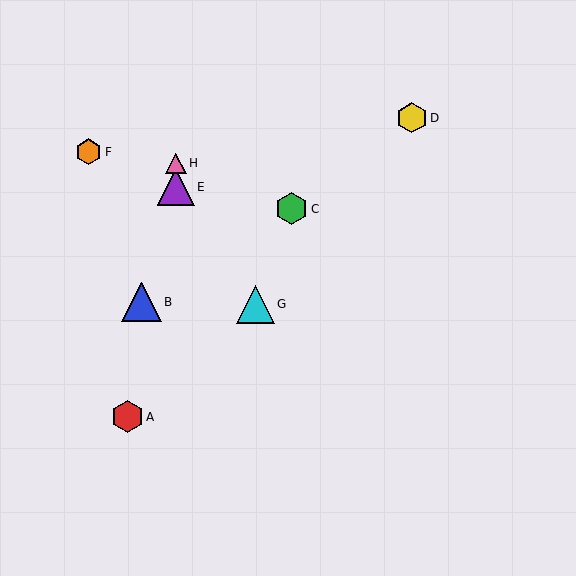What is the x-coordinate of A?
Object A is at x≈127.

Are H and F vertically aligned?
No, H is at x≈176 and F is at x≈88.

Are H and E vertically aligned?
Yes, both are at x≈176.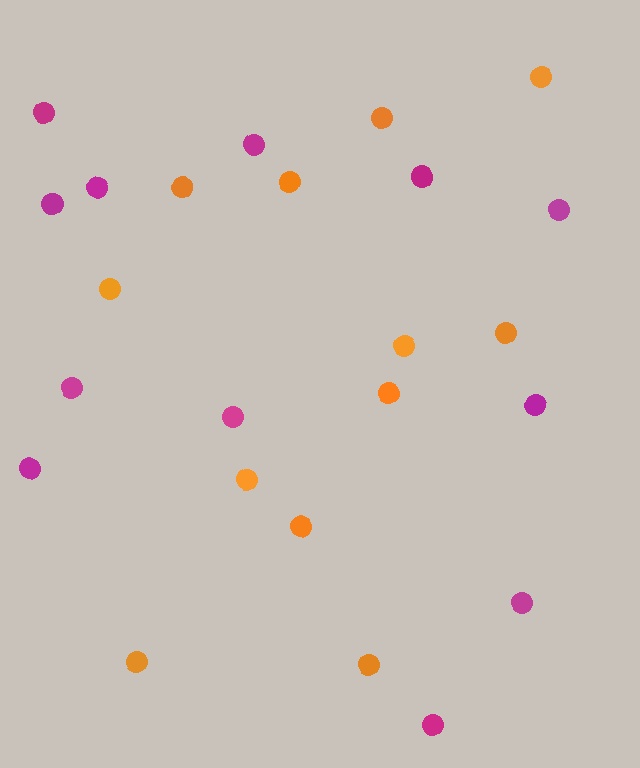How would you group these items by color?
There are 2 groups: one group of magenta circles (12) and one group of orange circles (12).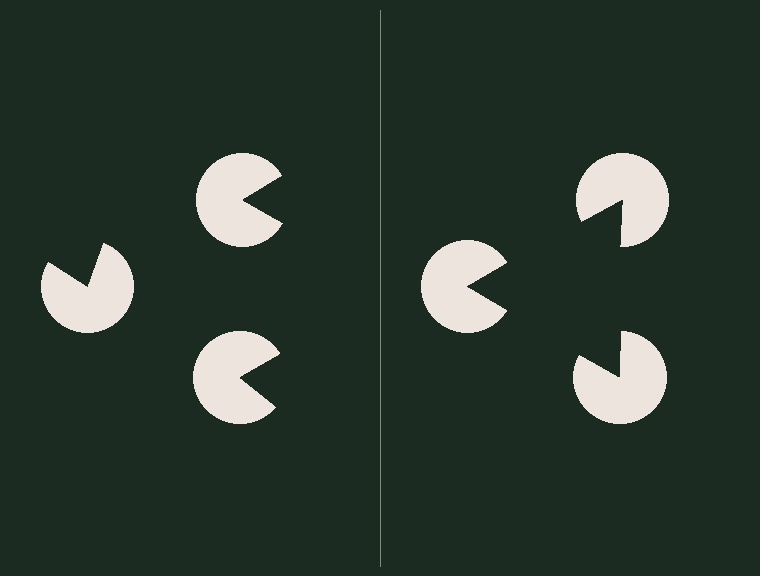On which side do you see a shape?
An illusory triangle appears on the right side. On the left side the wedge cuts are rotated, so no coherent shape forms.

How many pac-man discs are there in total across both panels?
6 — 3 on each side.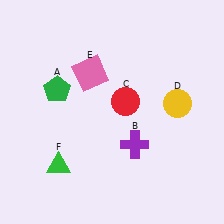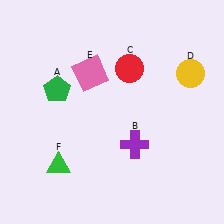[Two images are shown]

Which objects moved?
The objects that moved are: the red circle (C), the yellow circle (D).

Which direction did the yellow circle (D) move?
The yellow circle (D) moved up.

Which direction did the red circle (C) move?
The red circle (C) moved up.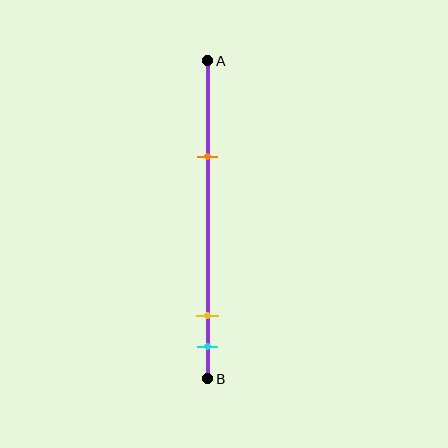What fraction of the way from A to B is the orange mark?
The orange mark is approximately 30% (0.3) of the way from A to B.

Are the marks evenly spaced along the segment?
No, the marks are not evenly spaced.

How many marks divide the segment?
There are 3 marks dividing the segment.